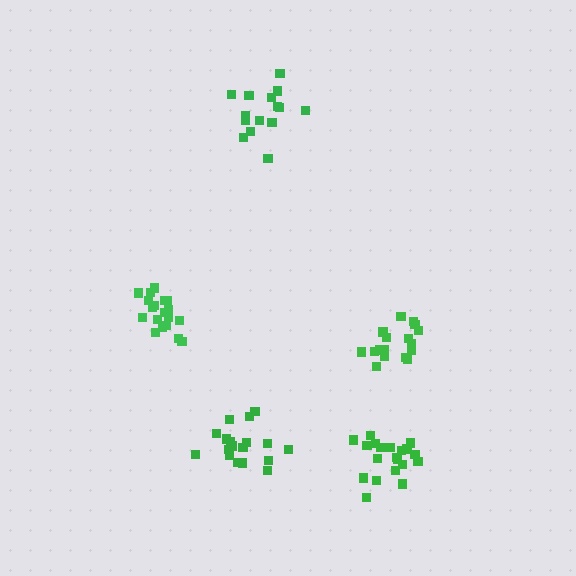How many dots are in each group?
Group 1: 18 dots, Group 2: 21 dots, Group 3: 19 dots, Group 4: 19 dots, Group 5: 15 dots (92 total).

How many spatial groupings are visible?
There are 5 spatial groupings.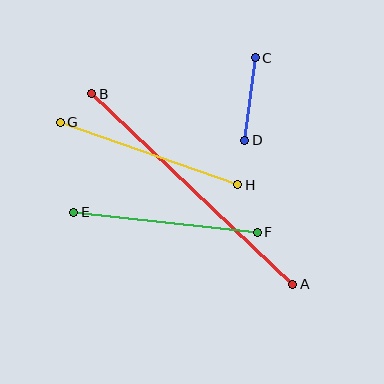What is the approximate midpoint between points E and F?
The midpoint is at approximately (166, 222) pixels.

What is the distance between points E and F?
The distance is approximately 184 pixels.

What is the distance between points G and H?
The distance is approximately 188 pixels.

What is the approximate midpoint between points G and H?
The midpoint is at approximately (149, 154) pixels.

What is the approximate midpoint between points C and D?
The midpoint is at approximately (250, 99) pixels.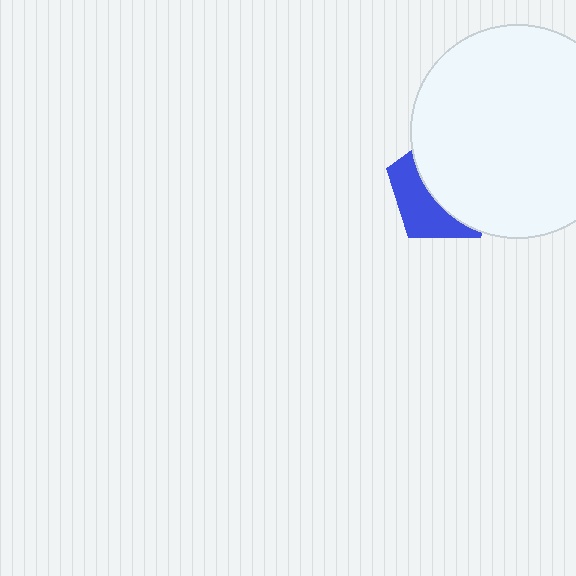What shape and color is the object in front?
The object in front is a white circle.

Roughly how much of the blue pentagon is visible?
A small part of it is visible (roughly 38%).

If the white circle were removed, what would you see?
You would see the complete blue pentagon.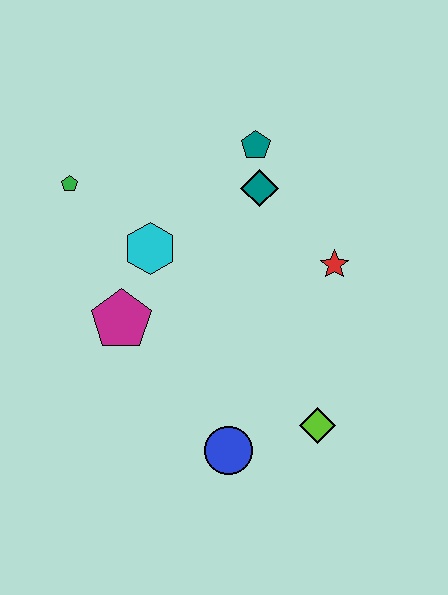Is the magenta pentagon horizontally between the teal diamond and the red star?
No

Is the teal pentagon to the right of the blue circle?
Yes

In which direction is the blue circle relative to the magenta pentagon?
The blue circle is below the magenta pentagon.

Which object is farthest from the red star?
The green pentagon is farthest from the red star.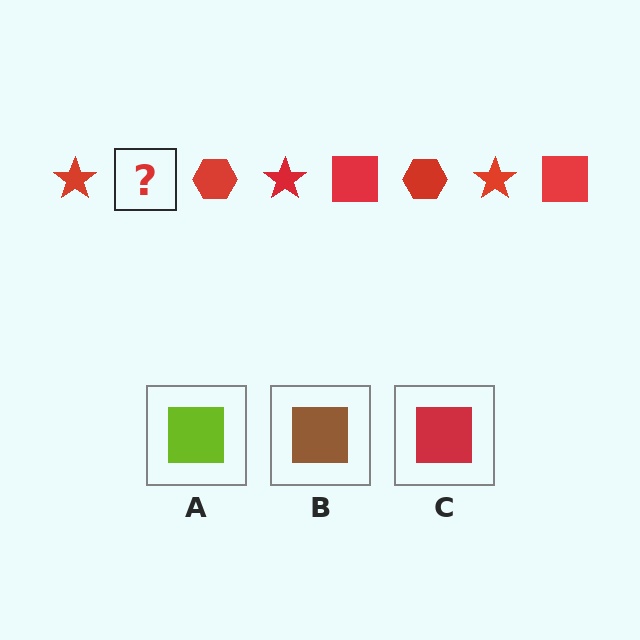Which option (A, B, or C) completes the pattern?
C.